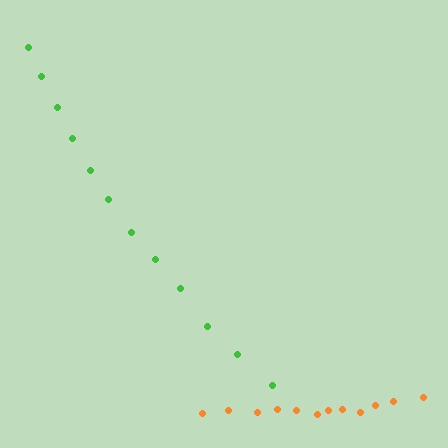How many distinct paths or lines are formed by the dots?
There are 2 distinct paths.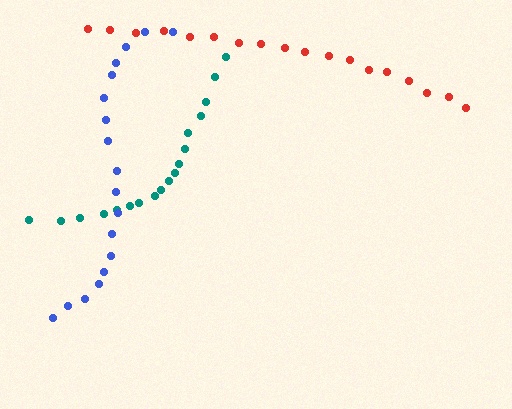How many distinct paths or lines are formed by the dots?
There are 3 distinct paths.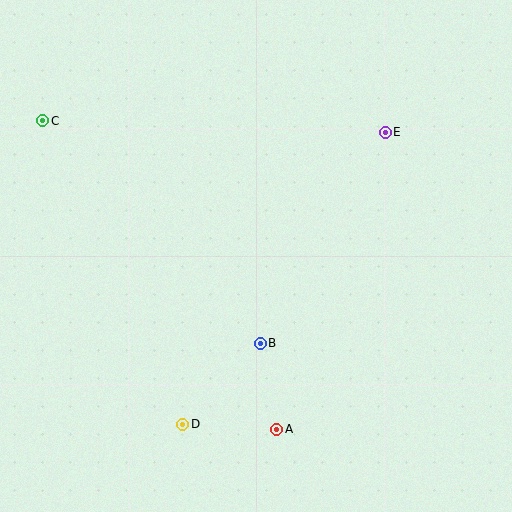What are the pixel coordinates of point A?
Point A is at (277, 430).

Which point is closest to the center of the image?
Point B at (260, 343) is closest to the center.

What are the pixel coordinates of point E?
Point E is at (385, 132).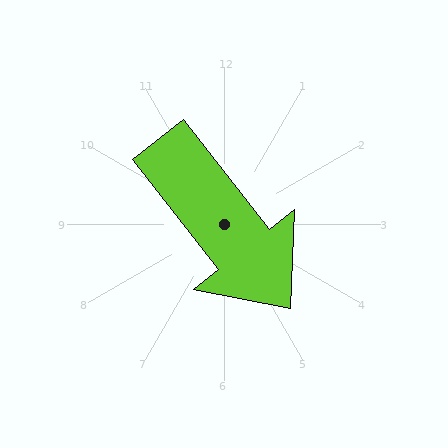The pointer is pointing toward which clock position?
Roughly 5 o'clock.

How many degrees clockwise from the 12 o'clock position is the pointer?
Approximately 142 degrees.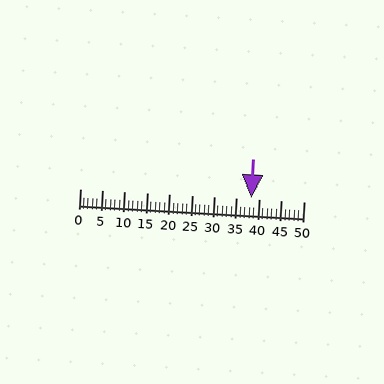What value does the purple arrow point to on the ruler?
The purple arrow points to approximately 38.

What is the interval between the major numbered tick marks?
The major tick marks are spaced 5 units apart.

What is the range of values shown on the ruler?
The ruler shows values from 0 to 50.